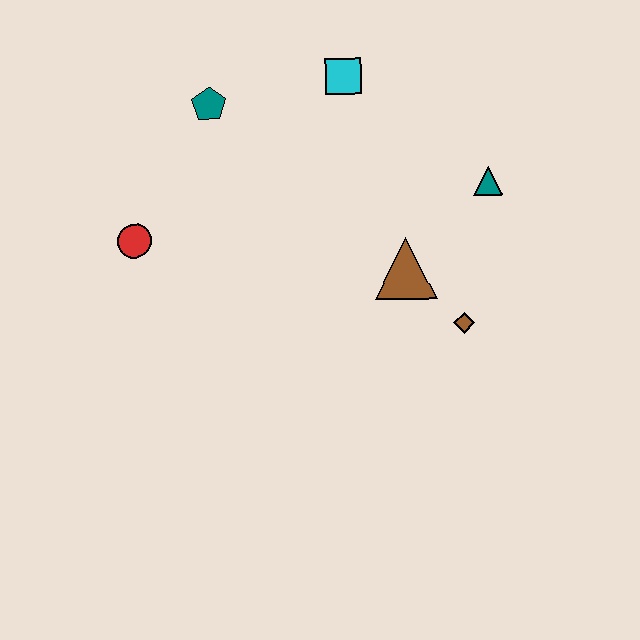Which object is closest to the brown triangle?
The brown diamond is closest to the brown triangle.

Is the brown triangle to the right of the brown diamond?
No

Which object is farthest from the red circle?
The teal triangle is farthest from the red circle.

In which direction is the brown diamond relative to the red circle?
The brown diamond is to the right of the red circle.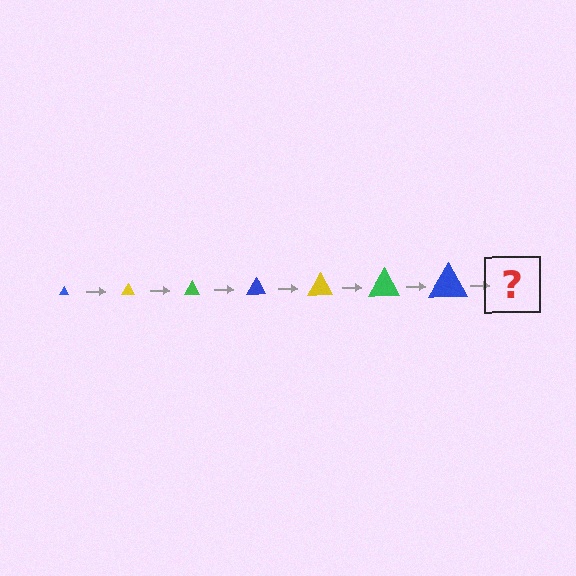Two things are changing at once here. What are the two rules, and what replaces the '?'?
The two rules are that the triangle grows larger each step and the color cycles through blue, yellow, and green. The '?' should be a yellow triangle, larger than the previous one.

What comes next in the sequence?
The next element should be a yellow triangle, larger than the previous one.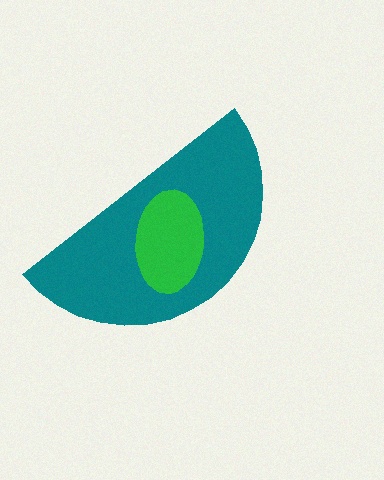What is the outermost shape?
The teal semicircle.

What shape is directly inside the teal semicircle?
The green ellipse.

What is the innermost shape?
The green ellipse.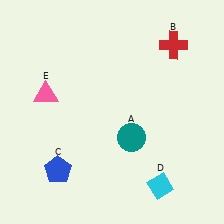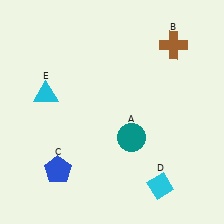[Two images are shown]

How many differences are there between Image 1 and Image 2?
There are 2 differences between the two images.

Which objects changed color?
B changed from red to brown. E changed from pink to cyan.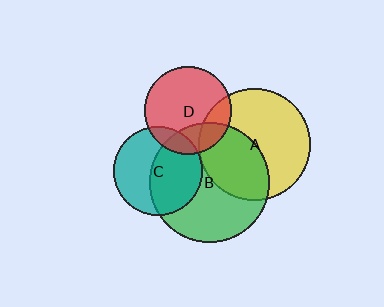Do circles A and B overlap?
Yes.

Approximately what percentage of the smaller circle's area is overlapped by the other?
Approximately 40%.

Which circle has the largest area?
Circle B (green).